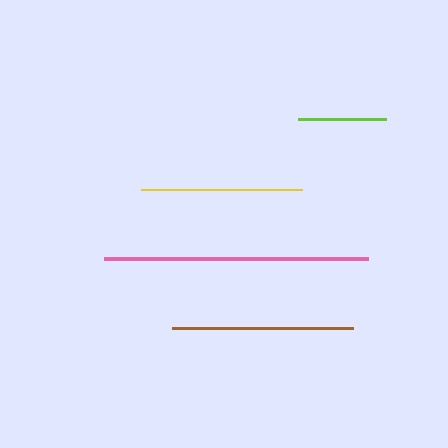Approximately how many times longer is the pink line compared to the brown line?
The pink line is approximately 1.5 times the length of the brown line.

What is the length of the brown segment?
The brown segment is approximately 181 pixels long.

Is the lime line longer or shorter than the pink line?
The pink line is longer than the lime line.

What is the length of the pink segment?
The pink segment is approximately 264 pixels long.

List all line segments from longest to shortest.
From longest to shortest: pink, brown, yellow, lime.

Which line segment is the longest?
The pink line is the longest at approximately 264 pixels.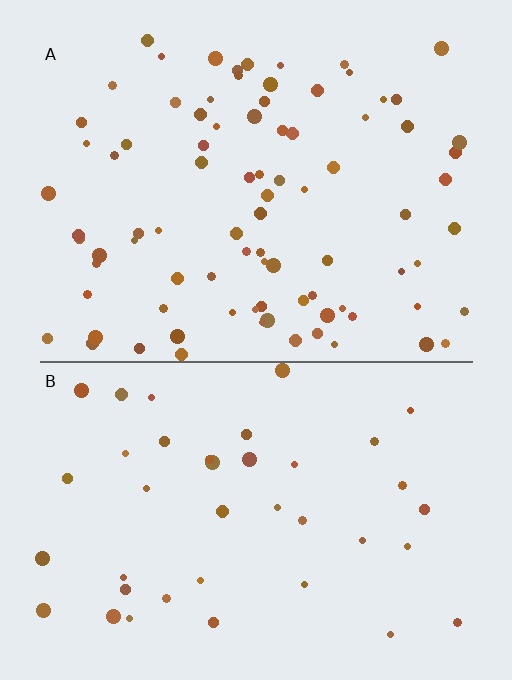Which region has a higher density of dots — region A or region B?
A (the top).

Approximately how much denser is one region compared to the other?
Approximately 2.2× — region A over region B.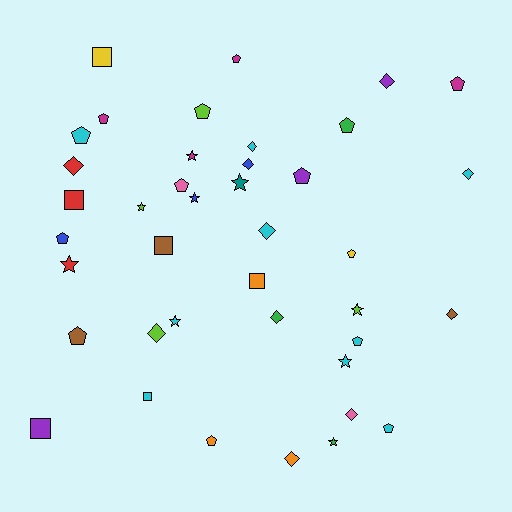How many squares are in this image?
There are 6 squares.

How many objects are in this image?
There are 40 objects.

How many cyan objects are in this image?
There are 9 cyan objects.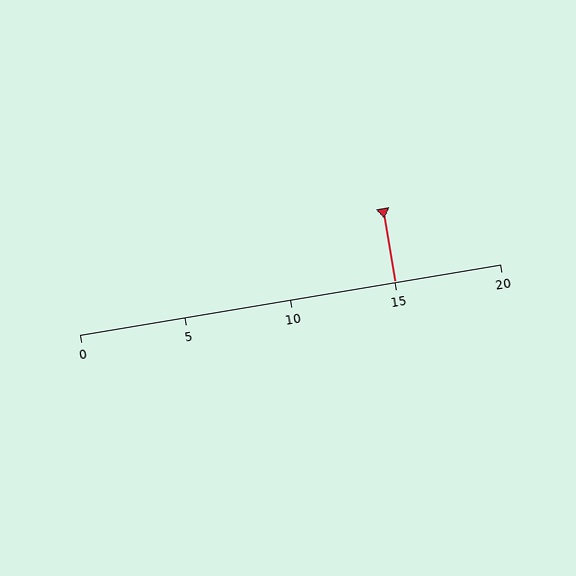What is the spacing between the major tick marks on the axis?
The major ticks are spaced 5 apart.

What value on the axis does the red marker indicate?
The marker indicates approximately 15.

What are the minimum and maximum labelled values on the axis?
The axis runs from 0 to 20.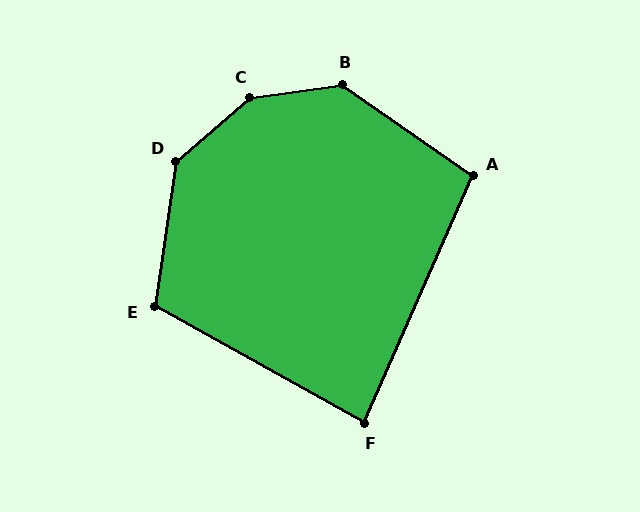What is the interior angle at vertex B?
Approximately 137 degrees (obtuse).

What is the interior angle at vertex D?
Approximately 138 degrees (obtuse).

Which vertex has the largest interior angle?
C, at approximately 148 degrees.